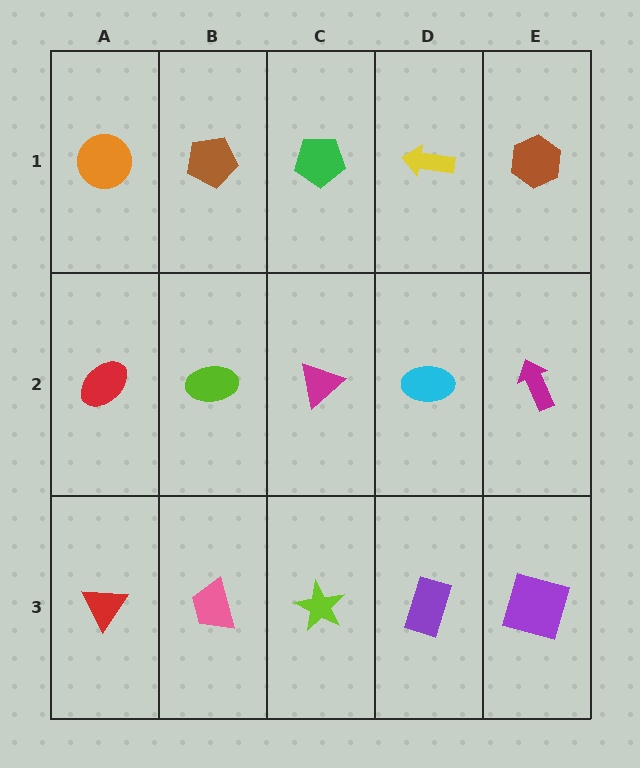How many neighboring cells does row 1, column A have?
2.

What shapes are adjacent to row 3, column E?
A magenta arrow (row 2, column E), a purple rectangle (row 3, column D).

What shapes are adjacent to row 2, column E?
A brown hexagon (row 1, column E), a purple square (row 3, column E), a cyan ellipse (row 2, column D).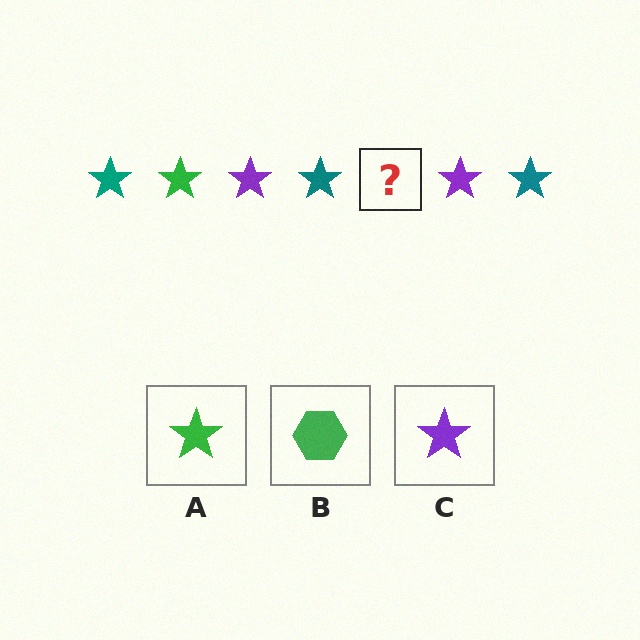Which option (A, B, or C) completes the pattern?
A.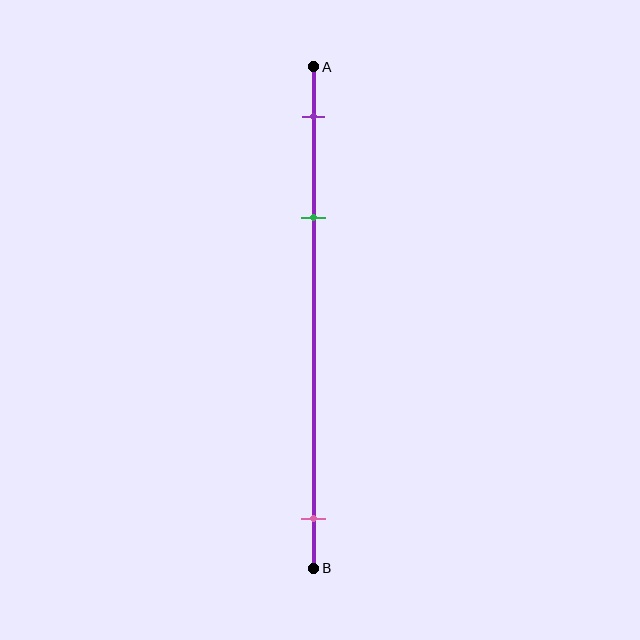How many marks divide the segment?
There are 3 marks dividing the segment.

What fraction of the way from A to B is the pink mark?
The pink mark is approximately 90% (0.9) of the way from A to B.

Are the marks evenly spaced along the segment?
No, the marks are not evenly spaced.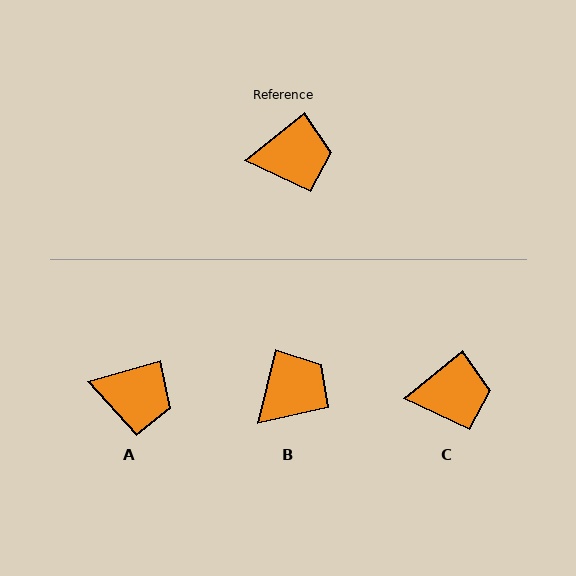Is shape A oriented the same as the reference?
No, it is off by about 23 degrees.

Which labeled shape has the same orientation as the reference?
C.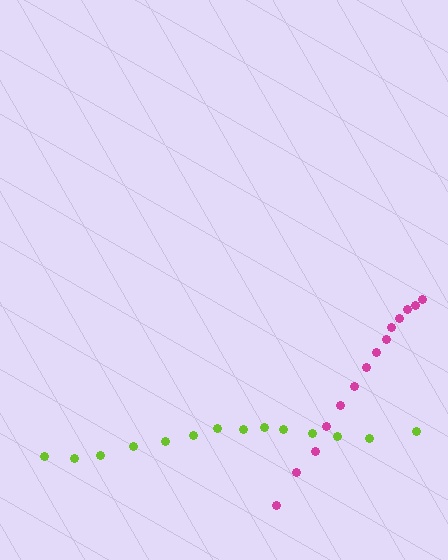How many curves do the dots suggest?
There are 2 distinct paths.